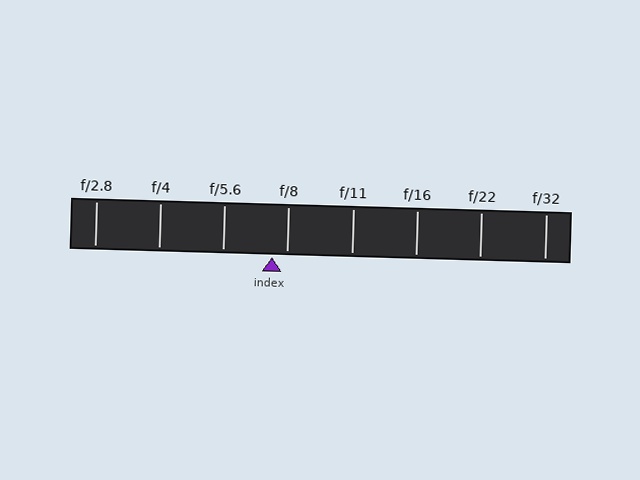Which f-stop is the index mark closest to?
The index mark is closest to f/8.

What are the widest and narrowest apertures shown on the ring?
The widest aperture shown is f/2.8 and the narrowest is f/32.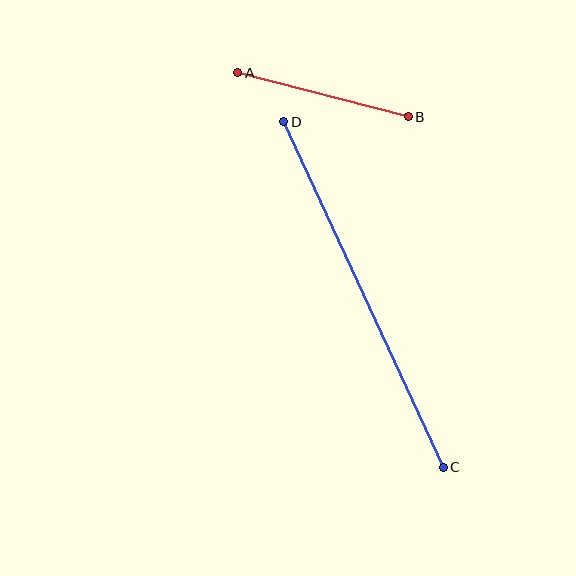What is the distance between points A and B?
The distance is approximately 176 pixels.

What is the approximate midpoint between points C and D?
The midpoint is at approximately (364, 295) pixels.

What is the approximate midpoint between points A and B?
The midpoint is at approximately (323, 95) pixels.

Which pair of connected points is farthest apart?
Points C and D are farthest apart.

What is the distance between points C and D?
The distance is approximately 380 pixels.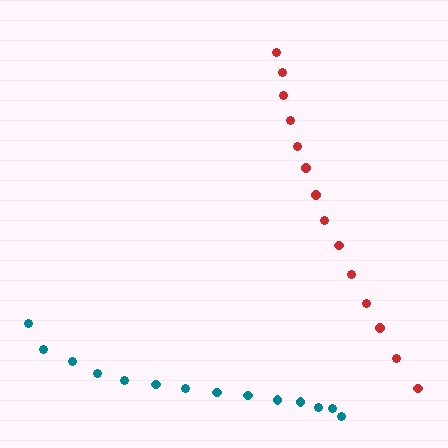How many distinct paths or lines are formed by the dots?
There are 2 distinct paths.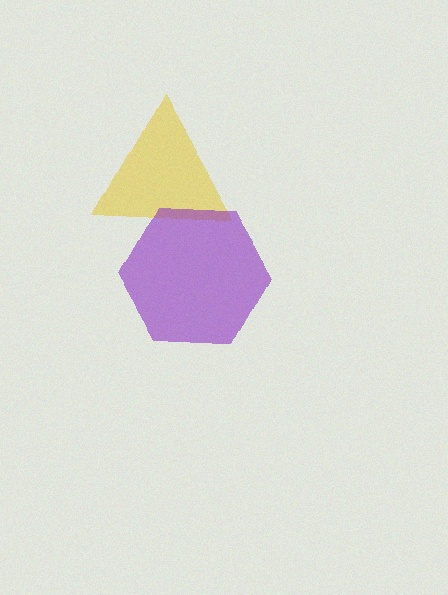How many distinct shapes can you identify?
There are 2 distinct shapes: a yellow triangle, a purple hexagon.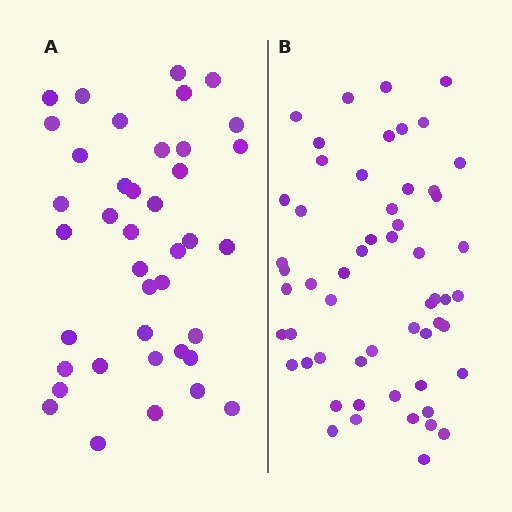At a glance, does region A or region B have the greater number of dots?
Region B (the right region) has more dots.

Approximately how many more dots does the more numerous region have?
Region B has approximately 15 more dots than region A.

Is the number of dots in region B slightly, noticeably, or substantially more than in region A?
Region B has noticeably more, but not dramatically so. The ratio is roughly 1.4 to 1.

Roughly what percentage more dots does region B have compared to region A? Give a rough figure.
About 40% more.